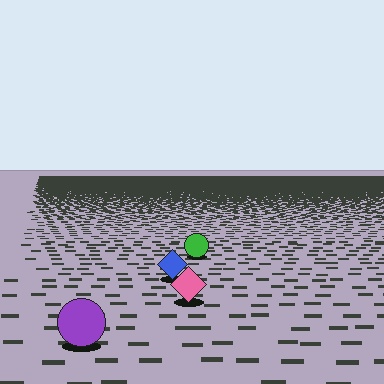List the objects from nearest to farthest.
From nearest to farthest: the purple circle, the pink diamond, the blue diamond, the green circle.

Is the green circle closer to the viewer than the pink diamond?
No. The pink diamond is closer — you can tell from the texture gradient: the ground texture is coarser near it.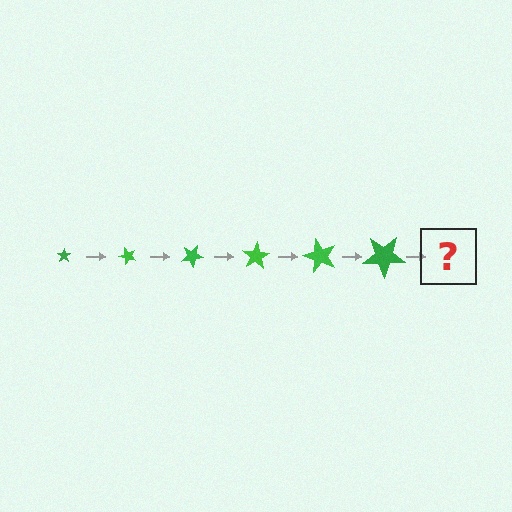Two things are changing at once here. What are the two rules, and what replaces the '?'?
The two rules are that the star grows larger each step and it rotates 50 degrees each step. The '?' should be a star, larger than the previous one and rotated 300 degrees from the start.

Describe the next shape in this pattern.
It should be a star, larger than the previous one and rotated 300 degrees from the start.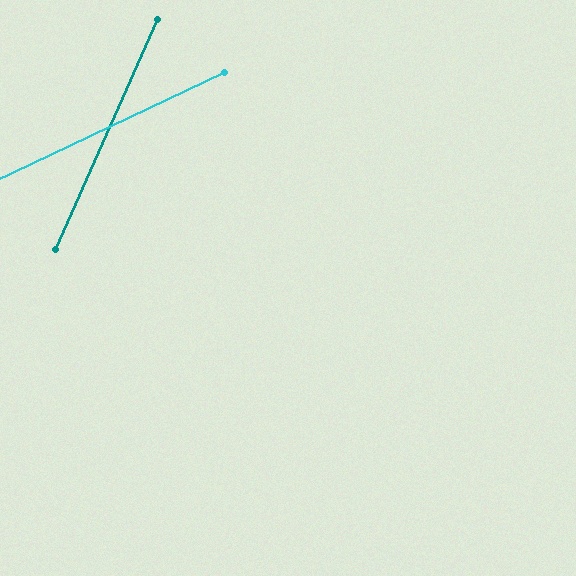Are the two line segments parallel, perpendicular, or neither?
Neither parallel nor perpendicular — they differ by about 41°.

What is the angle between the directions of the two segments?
Approximately 41 degrees.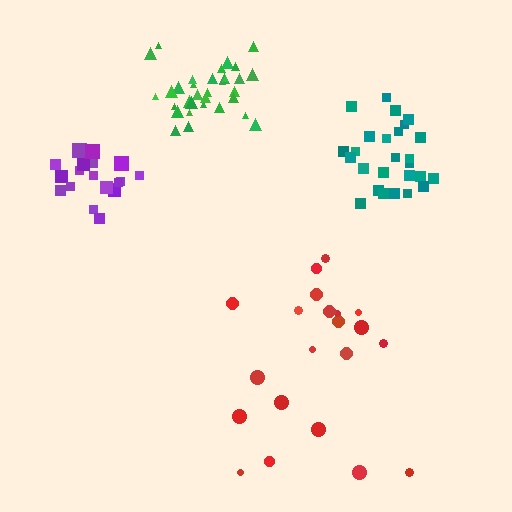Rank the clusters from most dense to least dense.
green, purple, teal, red.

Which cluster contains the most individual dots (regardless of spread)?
Green (34).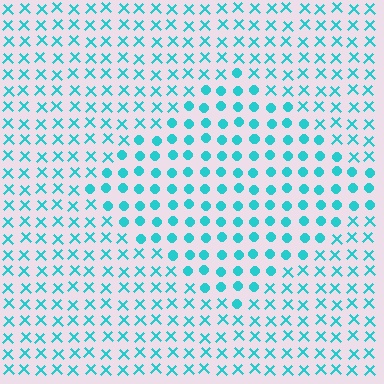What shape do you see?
I see a diamond.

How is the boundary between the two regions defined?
The boundary is defined by a change in element shape: circles inside vs. X marks outside. All elements share the same color and spacing.